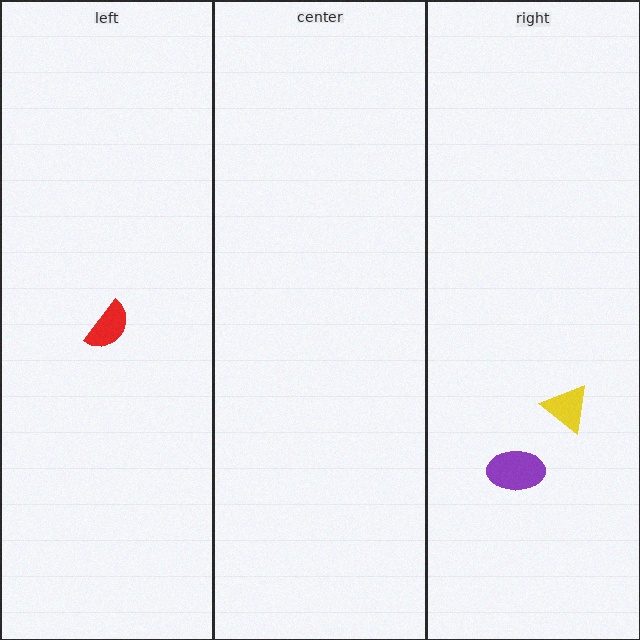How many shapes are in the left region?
1.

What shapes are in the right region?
The purple ellipse, the yellow triangle.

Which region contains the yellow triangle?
The right region.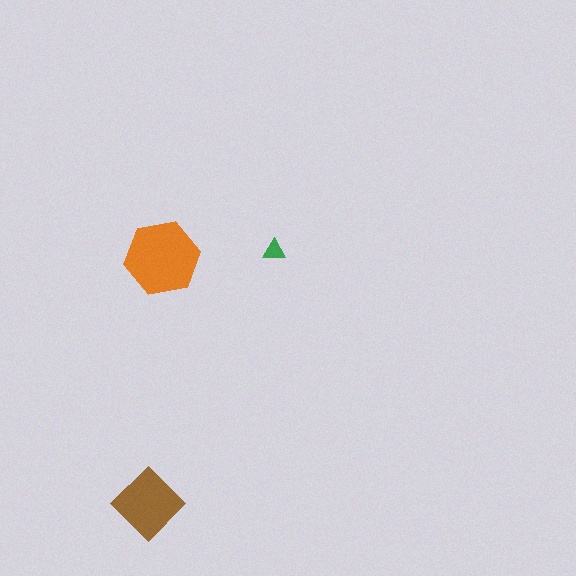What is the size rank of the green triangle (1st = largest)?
3rd.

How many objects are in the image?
There are 3 objects in the image.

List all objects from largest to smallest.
The orange hexagon, the brown diamond, the green triangle.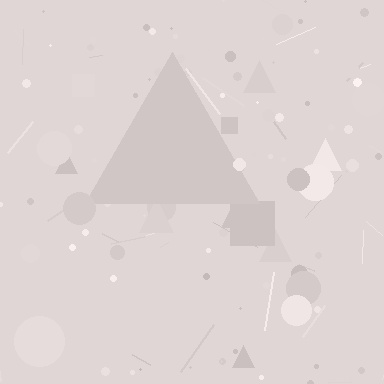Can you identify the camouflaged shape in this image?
The camouflaged shape is a triangle.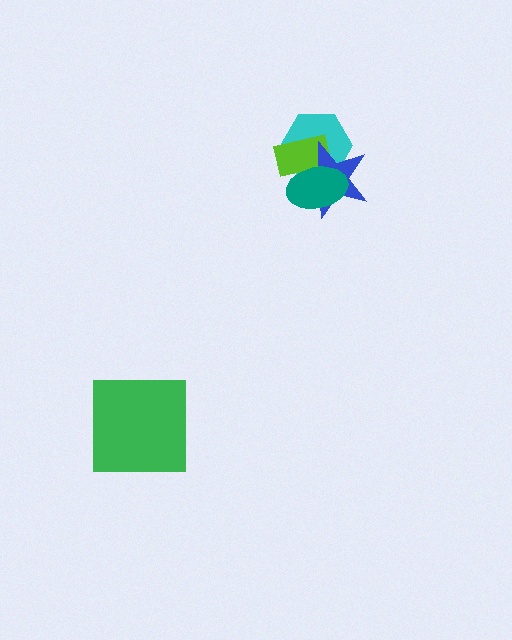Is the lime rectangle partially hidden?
Yes, it is partially covered by another shape.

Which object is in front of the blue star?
The teal ellipse is in front of the blue star.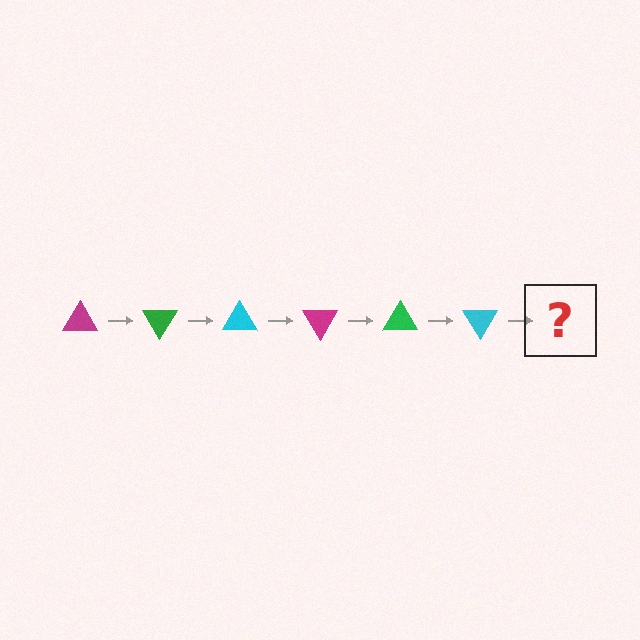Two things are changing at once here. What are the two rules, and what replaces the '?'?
The two rules are that it rotates 60 degrees each step and the color cycles through magenta, green, and cyan. The '?' should be a magenta triangle, rotated 360 degrees from the start.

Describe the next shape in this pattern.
It should be a magenta triangle, rotated 360 degrees from the start.